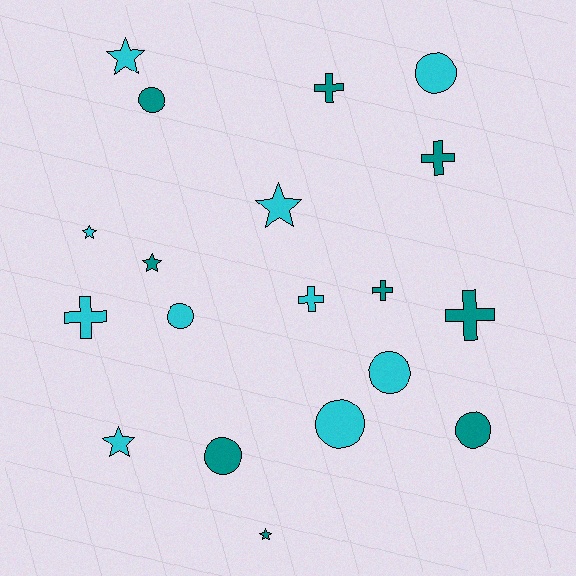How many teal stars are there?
There are 2 teal stars.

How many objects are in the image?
There are 19 objects.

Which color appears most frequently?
Cyan, with 10 objects.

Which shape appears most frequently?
Circle, with 7 objects.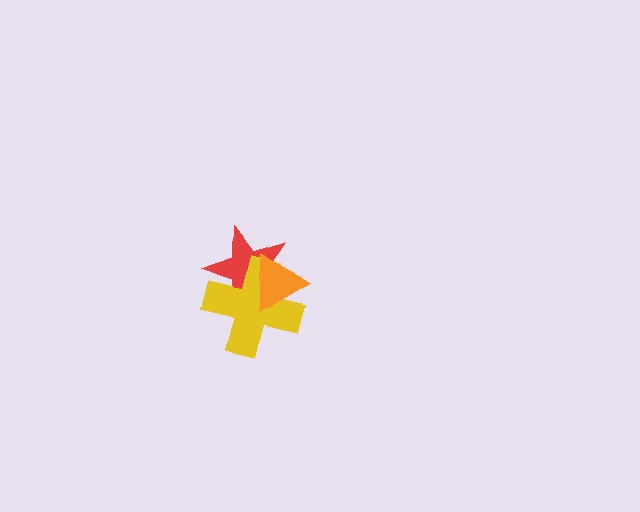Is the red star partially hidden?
Yes, it is partially covered by another shape.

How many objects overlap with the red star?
2 objects overlap with the red star.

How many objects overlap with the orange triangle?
2 objects overlap with the orange triangle.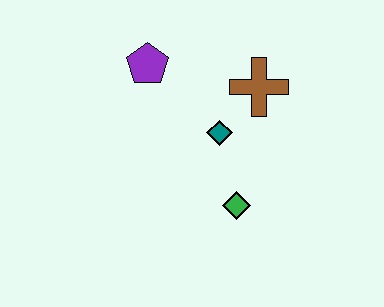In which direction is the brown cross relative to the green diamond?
The brown cross is above the green diamond.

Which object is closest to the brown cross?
The teal diamond is closest to the brown cross.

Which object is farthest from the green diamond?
The purple pentagon is farthest from the green diamond.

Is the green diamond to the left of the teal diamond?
No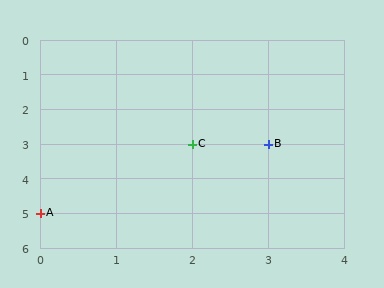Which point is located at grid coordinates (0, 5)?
Point A is at (0, 5).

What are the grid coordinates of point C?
Point C is at grid coordinates (2, 3).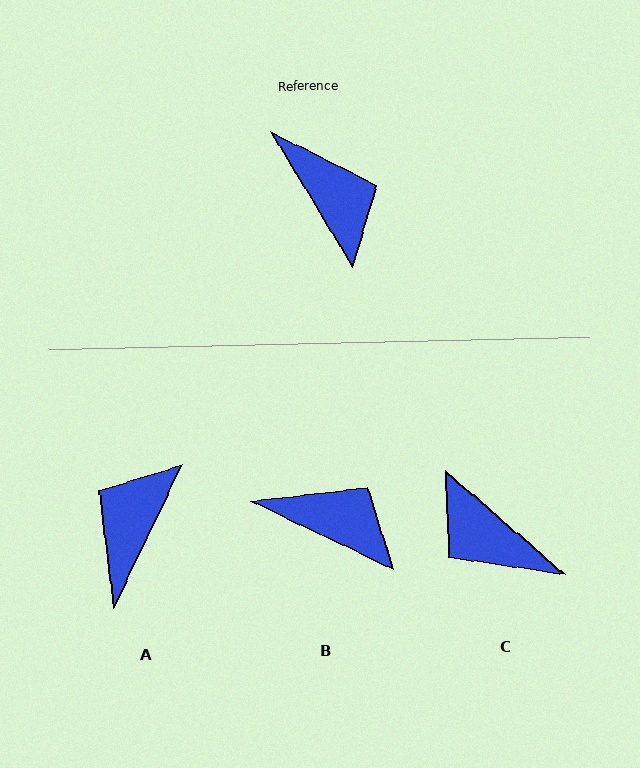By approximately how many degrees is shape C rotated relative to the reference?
Approximately 162 degrees clockwise.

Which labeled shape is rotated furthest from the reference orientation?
C, about 162 degrees away.